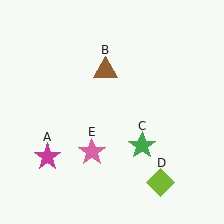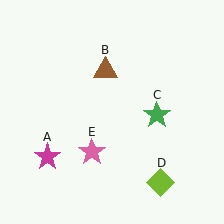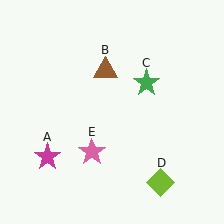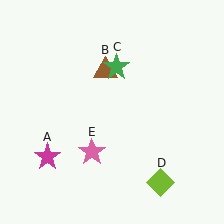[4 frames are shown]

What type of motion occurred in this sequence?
The green star (object C) rotated counterclockwise around the center of the scene.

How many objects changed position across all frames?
1 object changed position: green star (object C).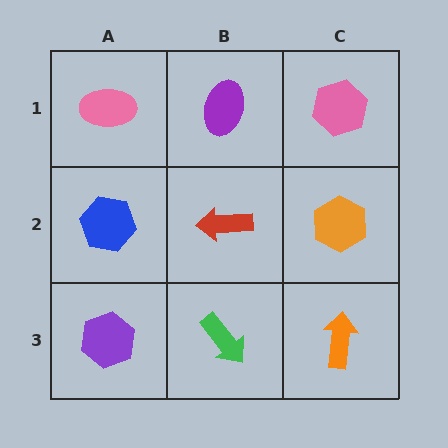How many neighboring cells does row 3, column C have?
2.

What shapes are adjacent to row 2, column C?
A pink hexagon (row 1, column C), an orange arrow (row 3, column C), a red arrow (row 2, column B).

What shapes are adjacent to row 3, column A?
A blue hexagon (row 2, column A), a green arrow (row 3, column B).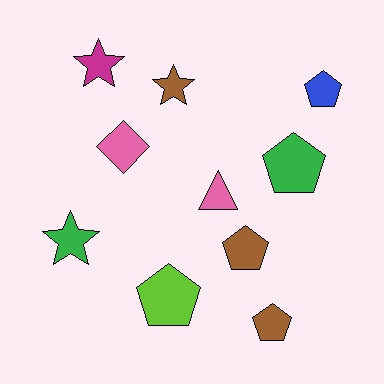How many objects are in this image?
There are 10 objects.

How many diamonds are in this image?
There is 1 diamond.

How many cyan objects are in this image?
There are no cyan objects.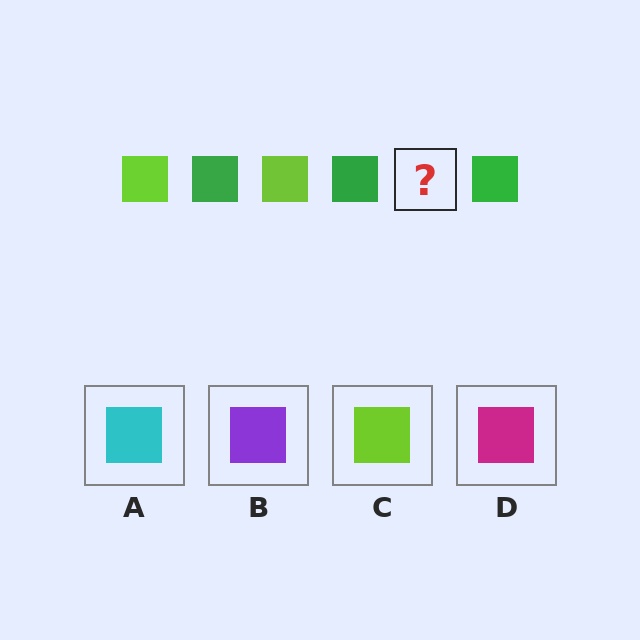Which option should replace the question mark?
Option C.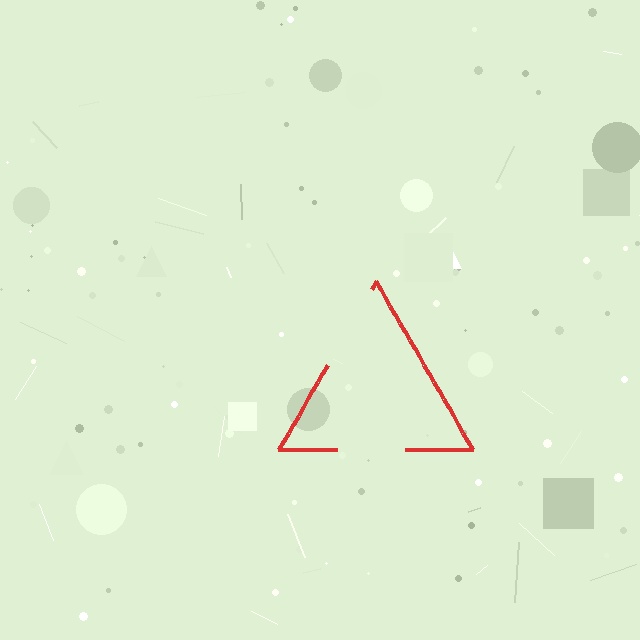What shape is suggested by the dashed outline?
The dashed outline suggests a triangle.